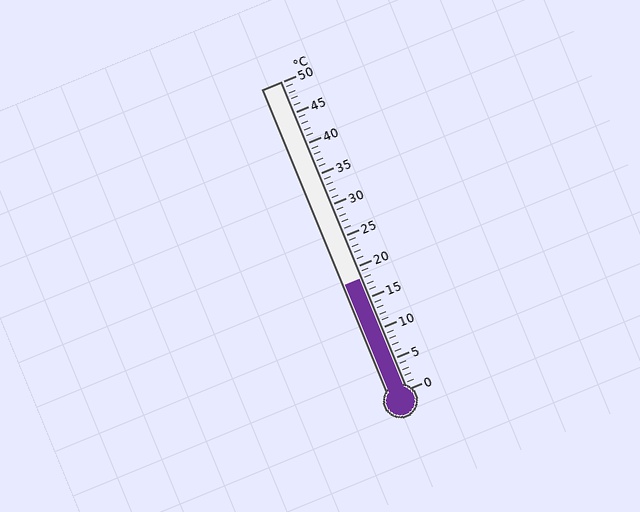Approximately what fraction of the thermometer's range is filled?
The thermometer is filled to approximately 35% of its range.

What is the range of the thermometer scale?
The thermometer scale ranges from 0°C to 50°C.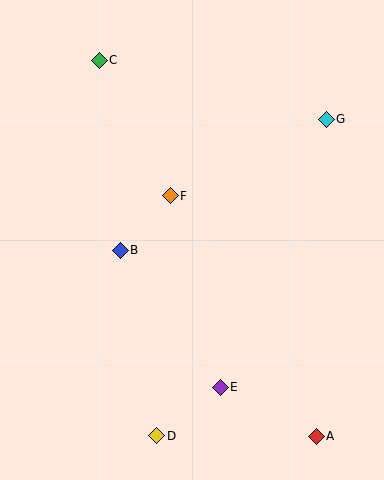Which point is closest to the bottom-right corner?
Point A is closest to the bottom-right corner.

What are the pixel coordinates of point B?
Point B is at (120, 250).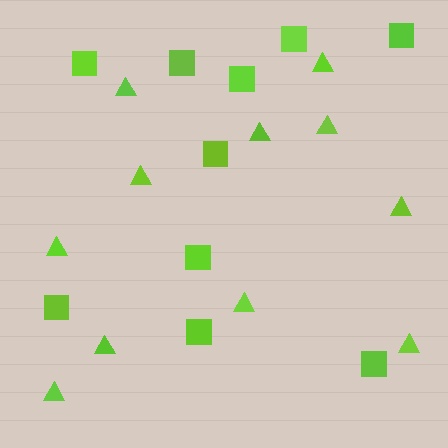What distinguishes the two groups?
There are 2 groups: one group of squares (10) and one group of triangles (11).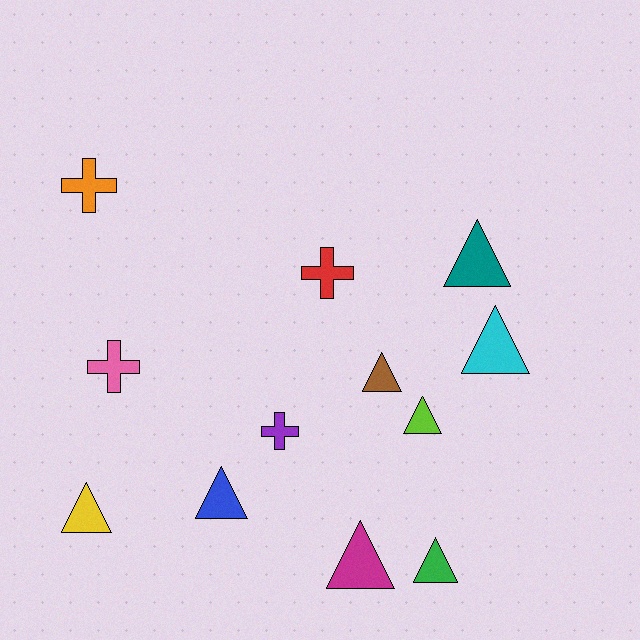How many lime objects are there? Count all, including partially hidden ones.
There is 1 lime object.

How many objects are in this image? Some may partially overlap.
There are 12 objects.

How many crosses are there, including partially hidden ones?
There are 4 crosses.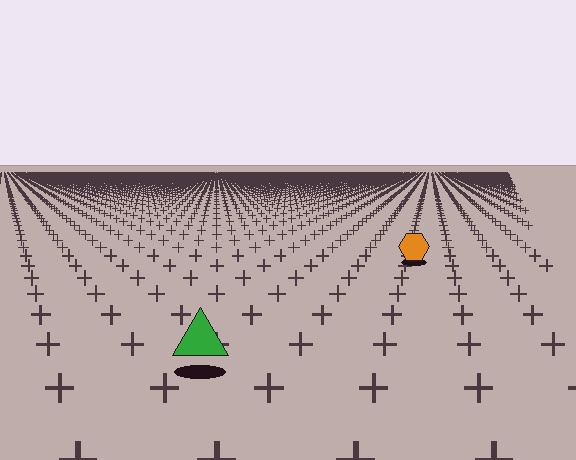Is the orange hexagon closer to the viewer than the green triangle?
No. The green triangle is closer — you can tell from the texture gradient: the ground texture is coarser near it.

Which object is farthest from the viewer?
The orange hexagon is farthest from the viewer. It appears smaller and the ground texture around it is denser.